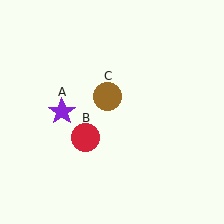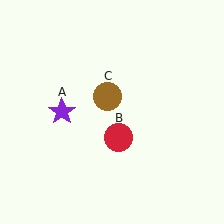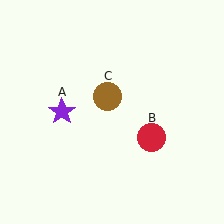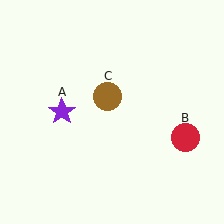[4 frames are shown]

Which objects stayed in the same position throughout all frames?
Purple star (object A) and brown circle (object C) remained stationary.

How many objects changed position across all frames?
1 object changed position: red circle (object B).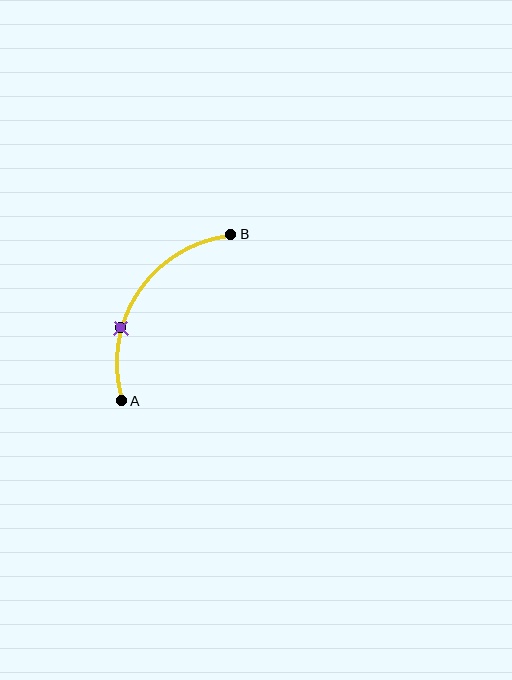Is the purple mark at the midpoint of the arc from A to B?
No. The purple mark lies on the arc but is closer to endpoint A. The arc midpoint would be at the point on the curve equidistant along the arc from both A and B.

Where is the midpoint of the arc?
The arc midpoint is the point on the curve farthest from the straight line joining A and B. It sits to the left of that line.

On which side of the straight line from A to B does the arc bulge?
The arc bulges to the left of the straight line connecting A and B.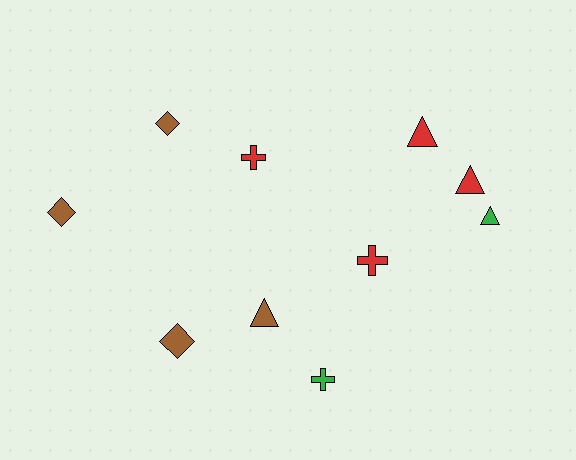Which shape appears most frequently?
Triangle, with 4 objects.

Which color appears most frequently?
Red, with 4 objects.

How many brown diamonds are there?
There are 3 brown diamonds.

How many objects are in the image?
There are 10 objects.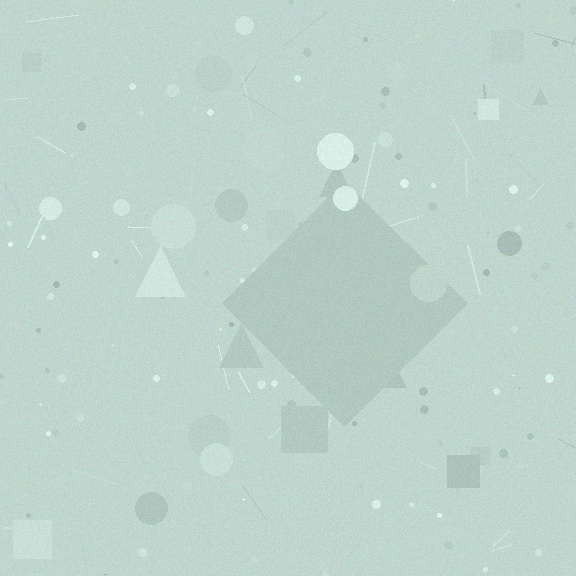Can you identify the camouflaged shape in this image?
The camouflaged shape is a diamond.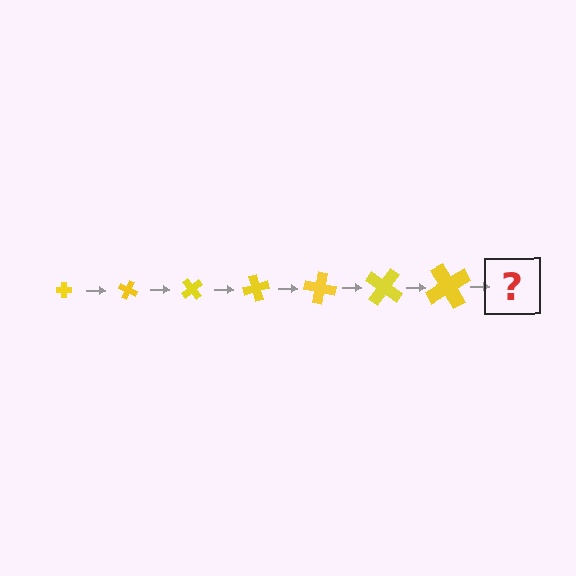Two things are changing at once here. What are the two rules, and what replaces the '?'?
The two rules are that the cross grows larger each step and it rotates 25 degrees each step. The '?' should be a cross, larger than the previous one and rotated 175 degrees from the start.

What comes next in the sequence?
The next element should be a cross, larger than the previous one and rotated 175 degrees from the start.